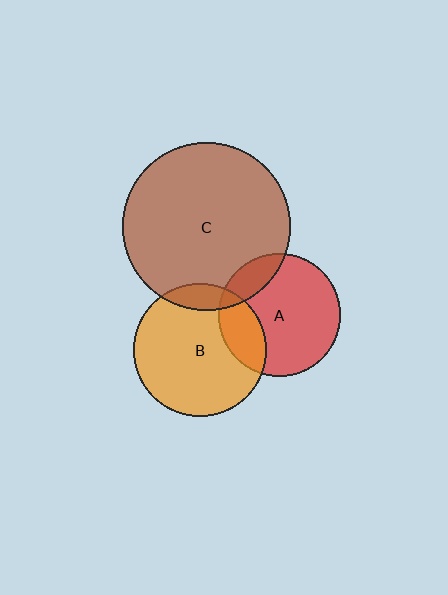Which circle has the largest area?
Circle C (brown).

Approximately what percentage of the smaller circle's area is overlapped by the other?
Approximately 10%.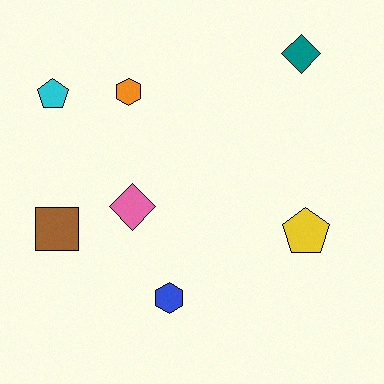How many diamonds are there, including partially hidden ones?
There are 2 diamonds.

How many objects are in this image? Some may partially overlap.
There are 7 objects.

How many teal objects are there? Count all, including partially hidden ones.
There is 1 teal object.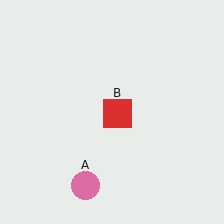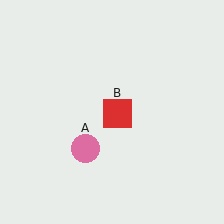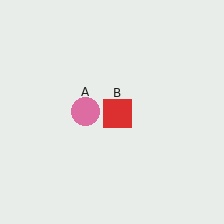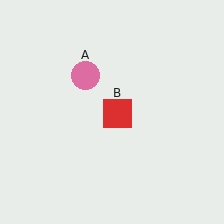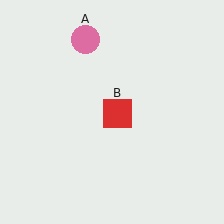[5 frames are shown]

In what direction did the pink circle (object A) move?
The pink circle (object A) moved up.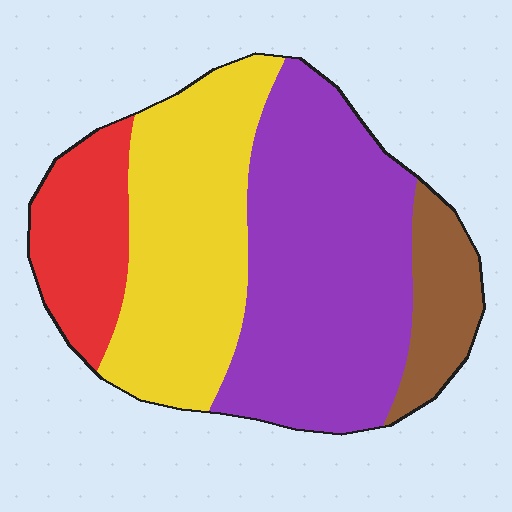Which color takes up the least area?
Brown, at roughly 10%.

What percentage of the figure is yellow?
Yellow covers around 30% of the figure.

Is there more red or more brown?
Red.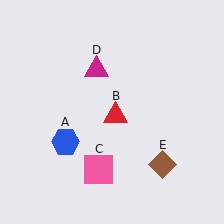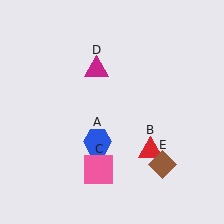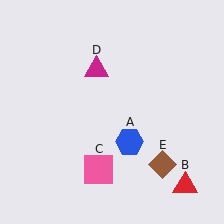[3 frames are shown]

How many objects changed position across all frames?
2 objects changed position: blue hexagon (object A), red triangle (object B).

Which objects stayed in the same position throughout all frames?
Pink square (object C) and magenta triangle (object D) and brown diamond (object E) remained stationary.